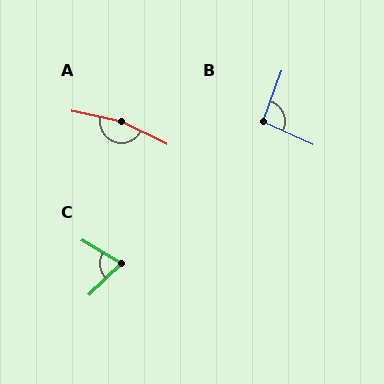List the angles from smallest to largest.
C (75°), B (94°), A (167°).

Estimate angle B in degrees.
Approximately 94 degrees.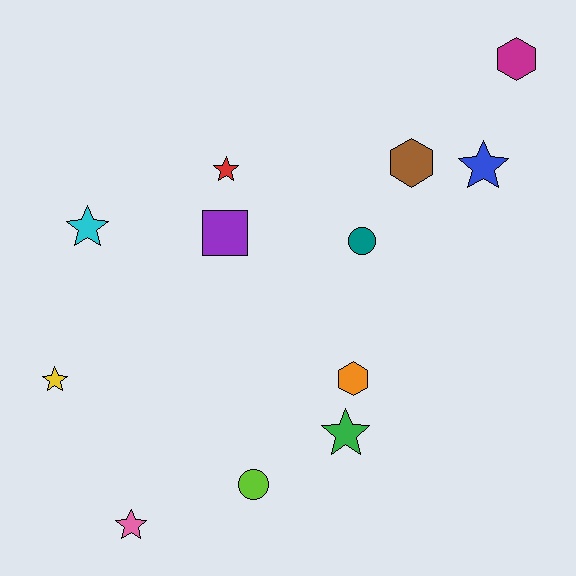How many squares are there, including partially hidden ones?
There is 1 square.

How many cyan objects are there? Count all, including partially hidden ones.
There is 1 cyan object.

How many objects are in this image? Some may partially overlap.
There are 12 objects.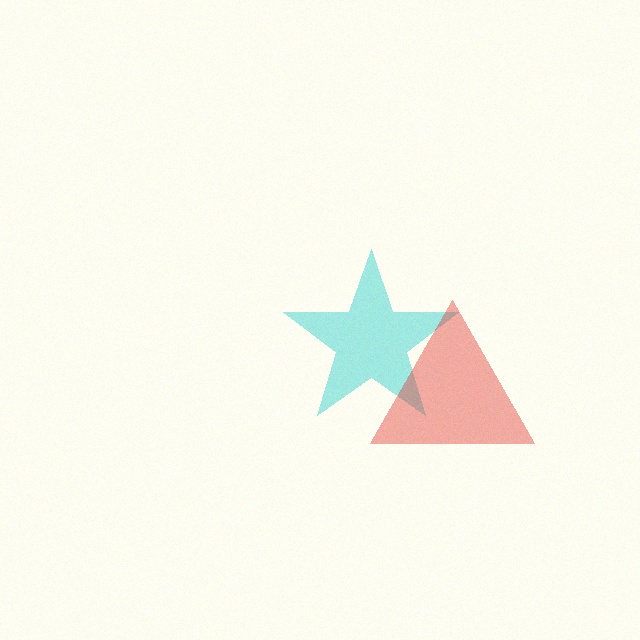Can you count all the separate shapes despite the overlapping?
Yes, there are 2 separate shapes.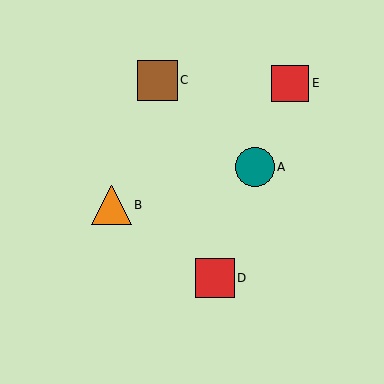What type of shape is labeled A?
Shape A is a teal circle.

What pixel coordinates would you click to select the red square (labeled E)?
Click at (290, 83) to select the red square E.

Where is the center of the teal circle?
The center of the teal circle is at (255, 167).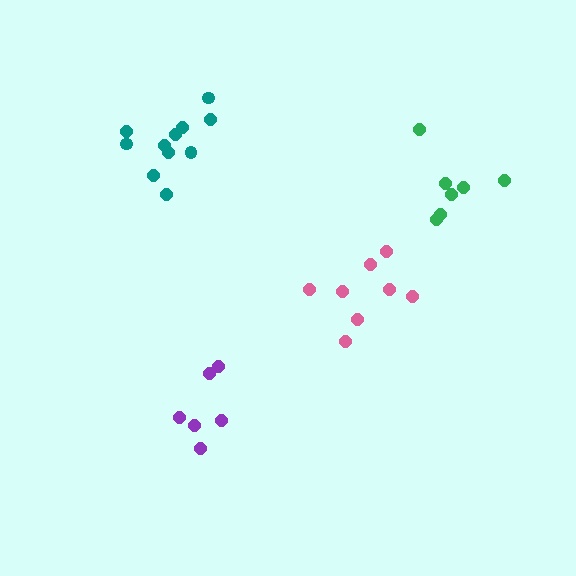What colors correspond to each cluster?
The clusters are colored: purple, green, pink, teal.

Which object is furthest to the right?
The green cluster is rightmost.